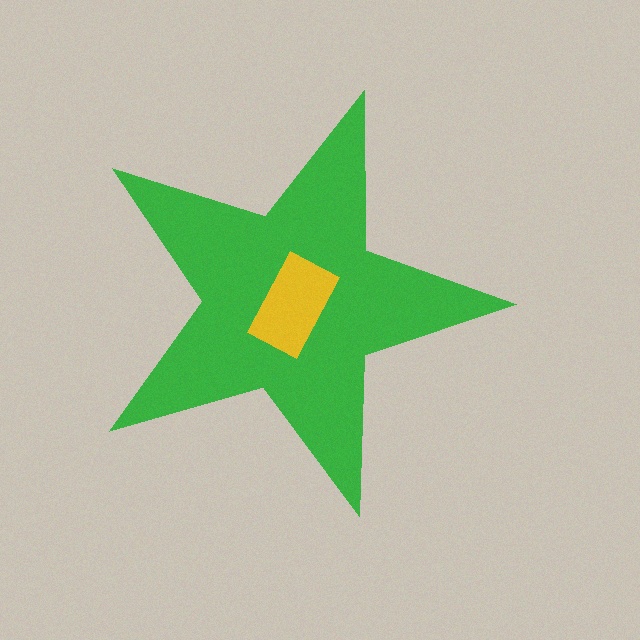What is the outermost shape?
The green star.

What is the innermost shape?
The yellow rectangle.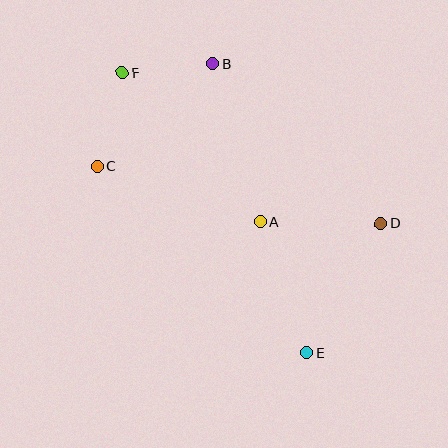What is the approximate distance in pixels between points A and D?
The distance between A and D is approximately 121 pixels.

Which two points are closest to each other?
Points B and F are closest to each other.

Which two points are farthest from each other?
Points E and F are farthest from each other.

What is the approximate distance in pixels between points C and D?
The distance between C and D is approximately 290 pixels.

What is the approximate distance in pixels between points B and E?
The distance between B and E is approximately 303 pixels.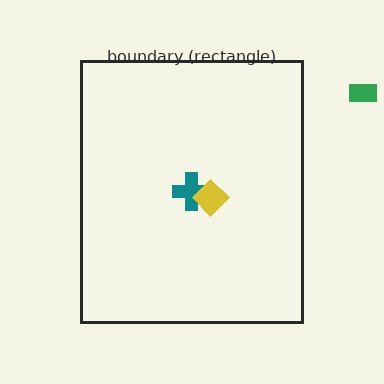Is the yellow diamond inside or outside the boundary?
Inside.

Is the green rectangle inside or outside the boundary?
Outside.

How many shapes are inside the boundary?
2 inside, 1 outside.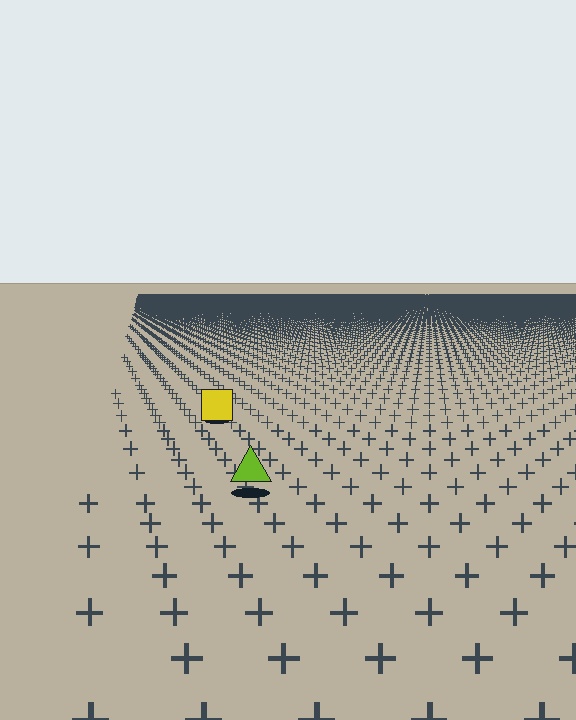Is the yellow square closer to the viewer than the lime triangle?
No. The lime triangle is closer — you can tell from the texture gradient: the ground texture is coarser near it.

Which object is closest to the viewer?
The lime triangle is closest. The texture marks near it are larger and more spread out.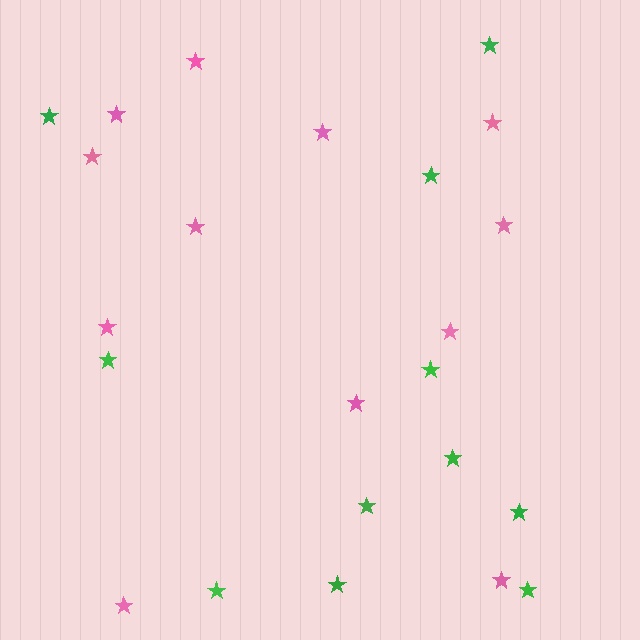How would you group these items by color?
There are 2 groups: one group of green stars (11) and one group of pink stars (12).